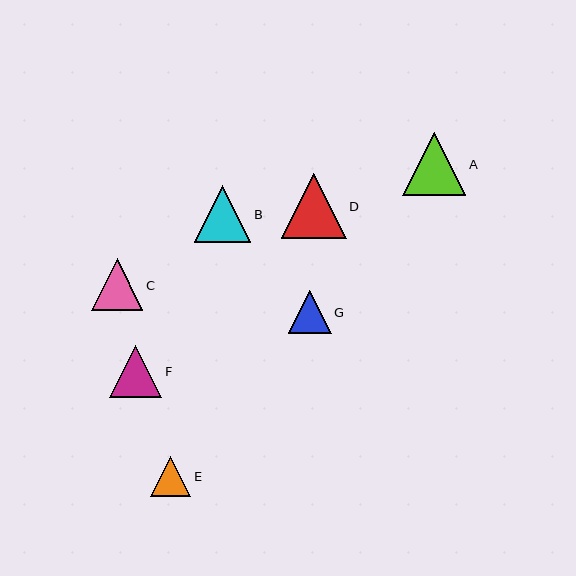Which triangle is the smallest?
Triangle E is the smallest with a size of approximately 41 pixels.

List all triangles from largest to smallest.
From largest to smallest: D, A, B, F, C, G, E.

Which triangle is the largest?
Triangle D is the largest with a size of approximately 65 pixels.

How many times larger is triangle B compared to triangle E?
Triangle B is approximately 1.4 times the size of triangle E.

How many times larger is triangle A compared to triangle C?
Triangle A is approximately 1.2 times the size of triangle C.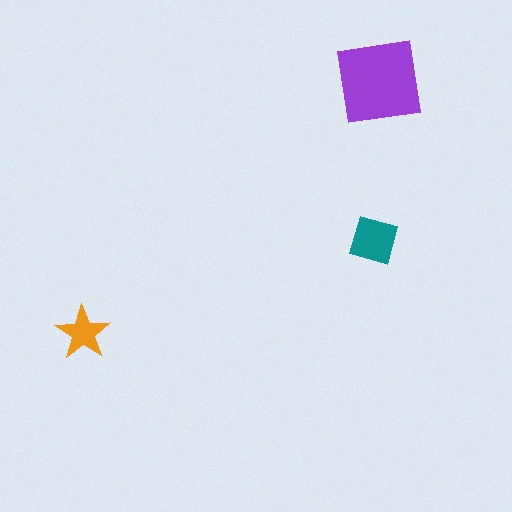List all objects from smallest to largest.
The orange star, the teal diamond, the purple square.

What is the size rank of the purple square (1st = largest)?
1st.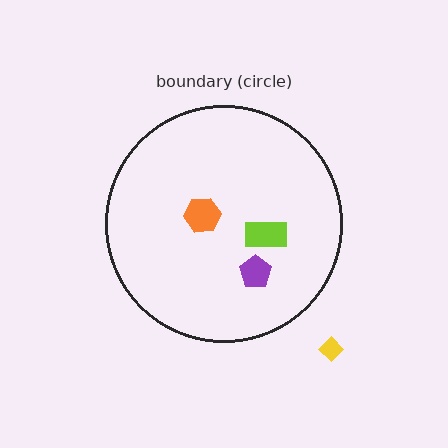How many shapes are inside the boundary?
3 inside, 1 outside.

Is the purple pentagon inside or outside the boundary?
Inside.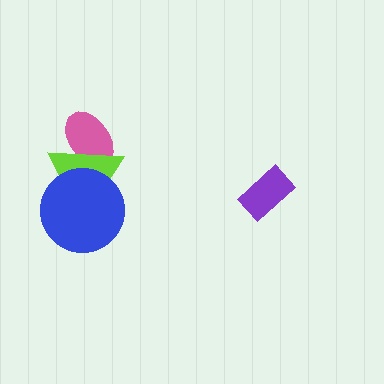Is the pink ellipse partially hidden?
Yes, it is partially covered by another shape.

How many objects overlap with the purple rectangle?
0 objects overlap with the purple rectangle.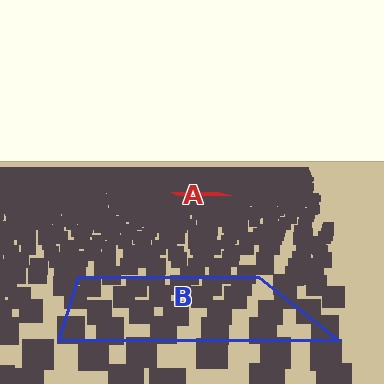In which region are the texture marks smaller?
The texture marks are smaller in region A, because it is farther away.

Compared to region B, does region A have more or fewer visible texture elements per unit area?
Region A has more texture elements per unit area — they are packed more densely because it is farther away.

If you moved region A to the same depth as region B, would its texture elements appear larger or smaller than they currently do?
They would appear larger. At a closer depth, the same texture elements are projected at a bigger on-screen size.